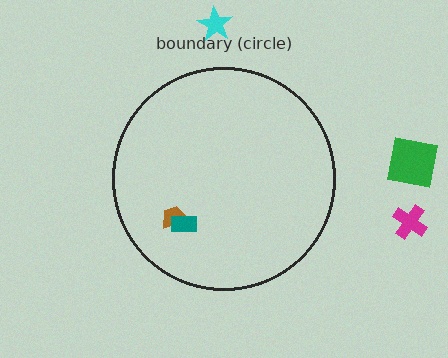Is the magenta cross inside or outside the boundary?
Outside.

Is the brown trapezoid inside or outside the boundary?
Inside.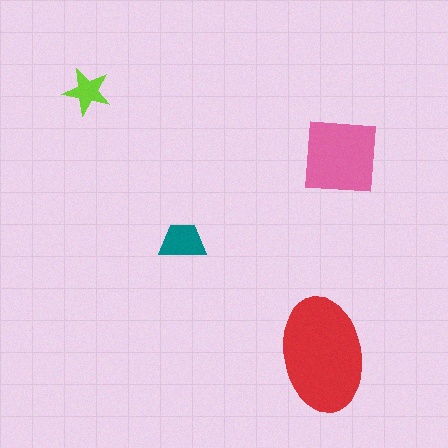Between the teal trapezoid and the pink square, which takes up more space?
The pink square.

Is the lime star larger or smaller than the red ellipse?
Smaller.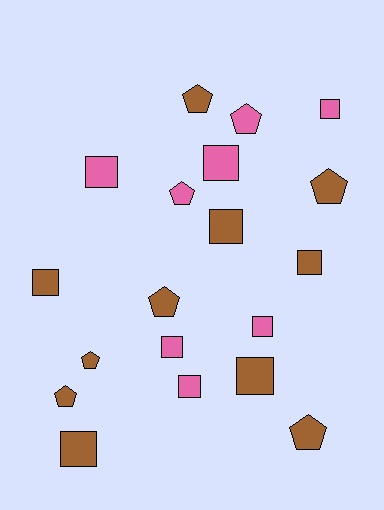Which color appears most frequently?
Brown, with 11 objects.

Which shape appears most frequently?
Square, with 11 objects.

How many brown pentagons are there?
There are 6 brown pentagons.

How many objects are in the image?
There are 19 objects.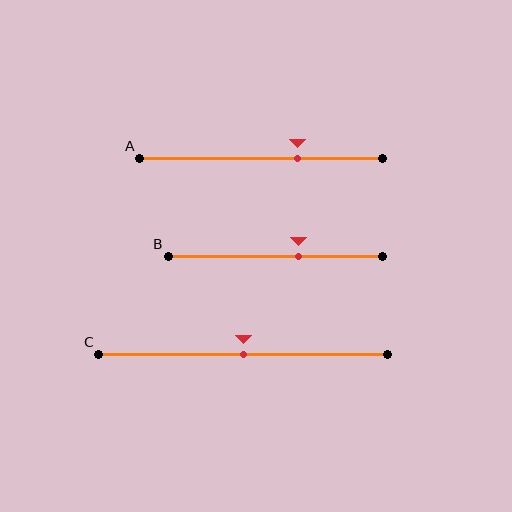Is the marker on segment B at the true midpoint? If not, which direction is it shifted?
No, the marker on segment B is shifted to the right by about 11% of the segment length.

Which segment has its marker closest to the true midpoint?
Segment C has its marker closest to the true midpoint.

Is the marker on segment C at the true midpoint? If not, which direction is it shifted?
Yes, the marker on segment C is at the true midpoint.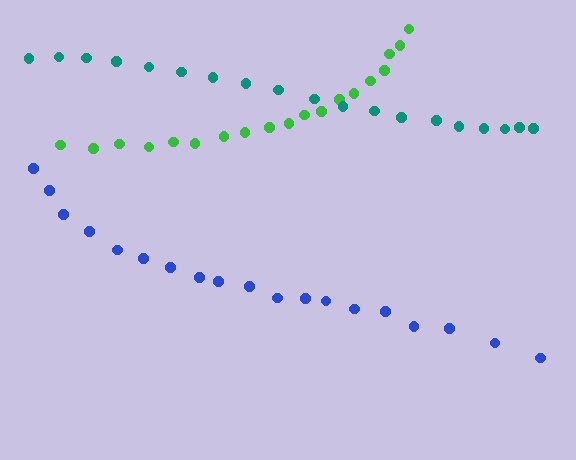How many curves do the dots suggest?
There are 3 distinct paths.